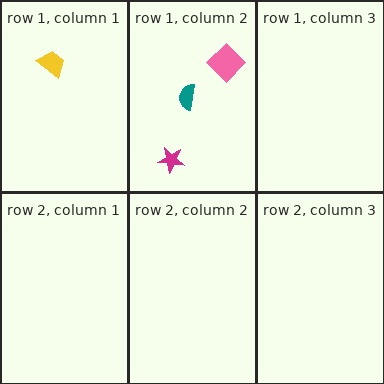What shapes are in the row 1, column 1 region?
The yellow trapezoid.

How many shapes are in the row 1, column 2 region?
3.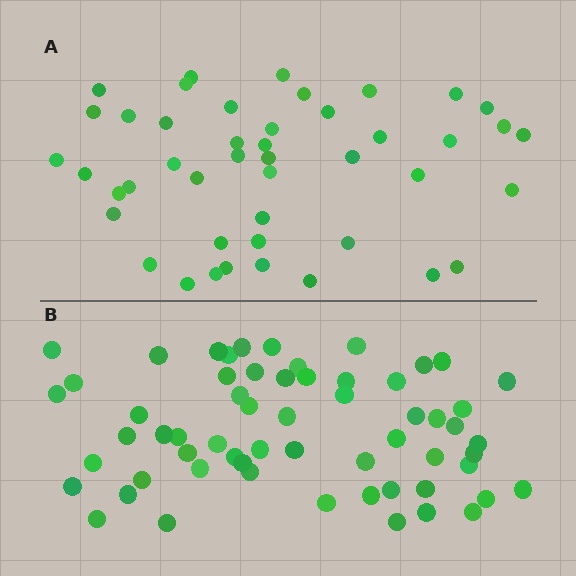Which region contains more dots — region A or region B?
Region B (the bottom region) has more dots.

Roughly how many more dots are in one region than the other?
Region B has approximately 15 more dots than region A.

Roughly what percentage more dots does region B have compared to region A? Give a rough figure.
About 35% more.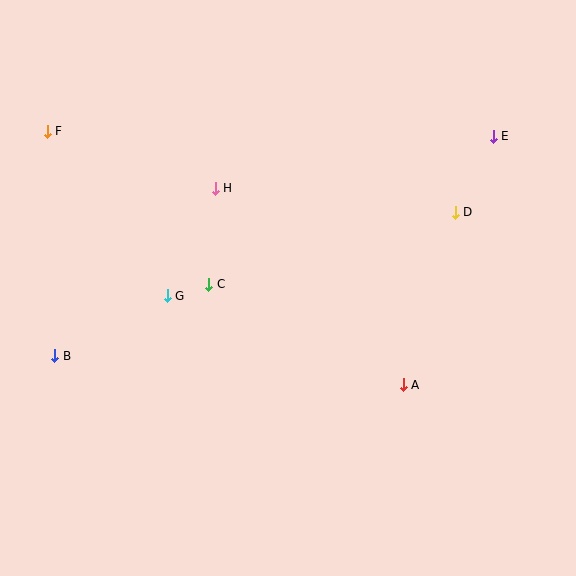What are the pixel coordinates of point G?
Point G is at (167, 296).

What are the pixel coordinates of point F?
Point F is at (47, 131).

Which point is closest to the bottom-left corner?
Point B is closest to the bottom-left corner.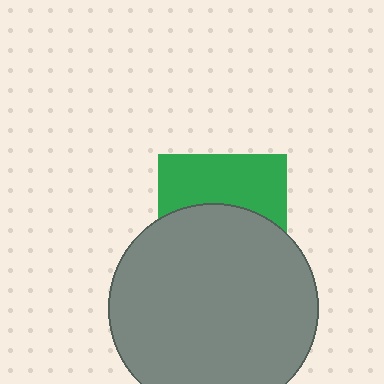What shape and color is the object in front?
The object in front is a gray circle.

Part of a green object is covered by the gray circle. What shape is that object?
It is a square.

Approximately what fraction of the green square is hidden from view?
Roughly 56% of the green square is hidden behind the gray circle.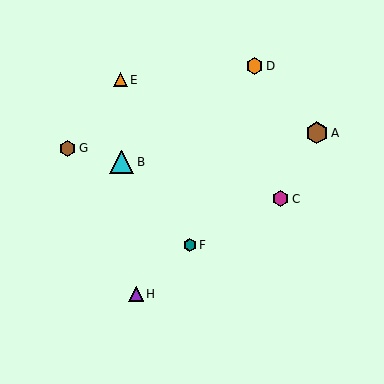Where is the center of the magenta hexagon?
The center of the magenta hexagon is at (281, 199).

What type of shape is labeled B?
Shape B is a cyan triangle.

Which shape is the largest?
The cyan triangle (labeled B) is the largest.